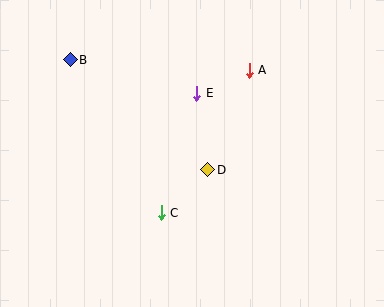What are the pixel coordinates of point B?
Point B is at (70, 60).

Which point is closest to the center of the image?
Point D at (208, 170) is closest to the center.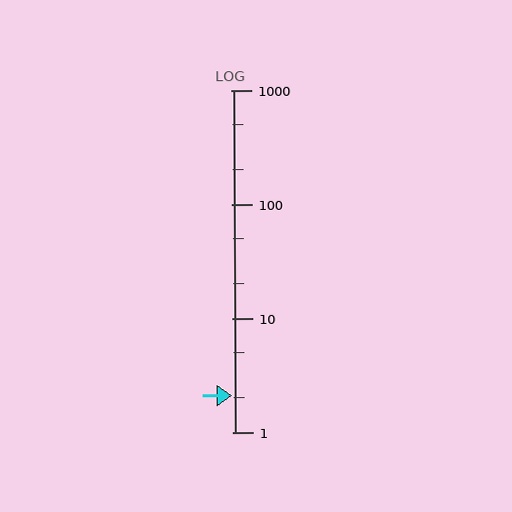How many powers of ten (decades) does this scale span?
The scale spans 3 decades, from 1 to 1000.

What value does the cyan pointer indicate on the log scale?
The pointer indicates approximately 2.1.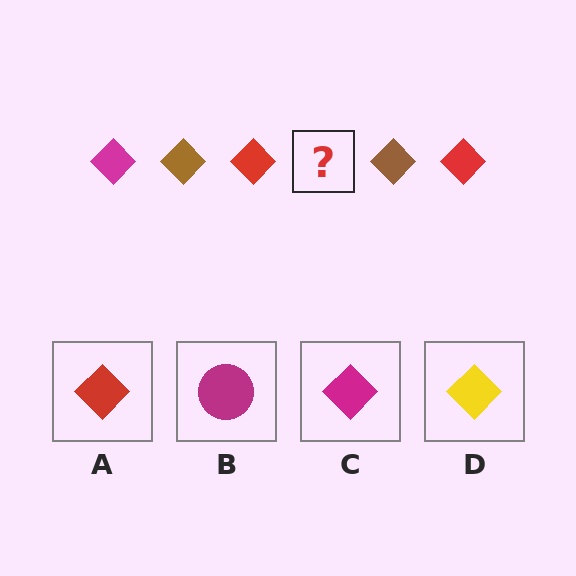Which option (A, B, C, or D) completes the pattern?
C.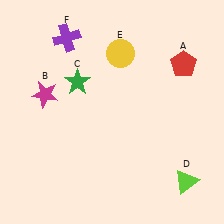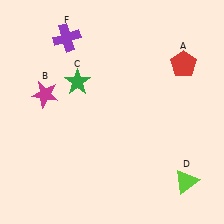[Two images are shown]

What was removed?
The yellow circle (E) was removed in Image 2.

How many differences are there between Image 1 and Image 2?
There is 1 difference between the two images.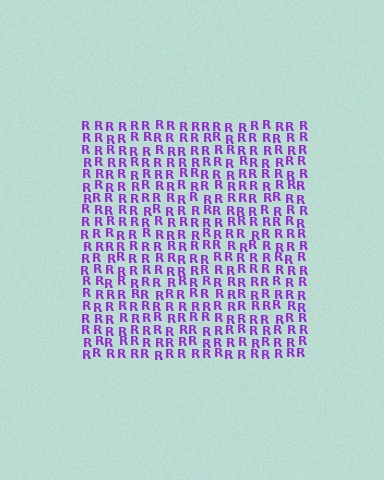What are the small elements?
The small elements are letter R's.